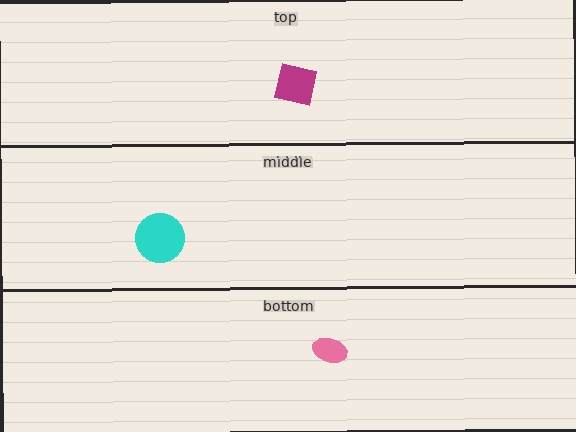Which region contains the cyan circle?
The middle region.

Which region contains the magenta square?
The top region.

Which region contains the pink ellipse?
The bottom region.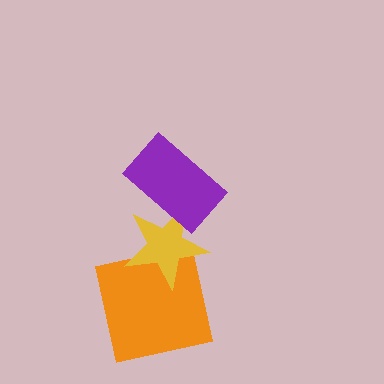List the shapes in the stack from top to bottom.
From top to bottom: the purple rectangle, the yellow star, the orange square.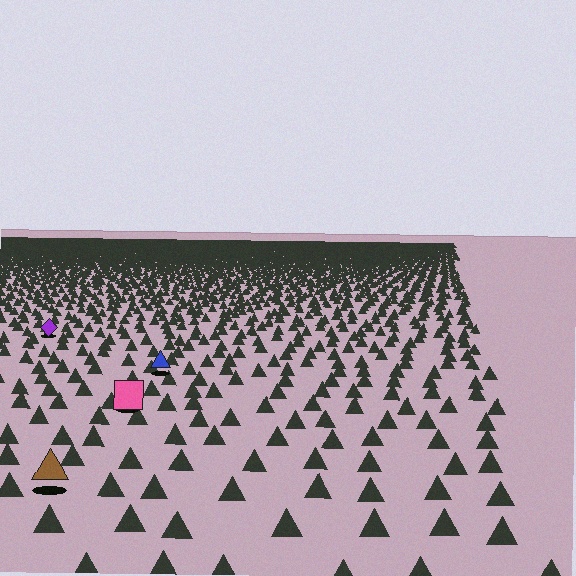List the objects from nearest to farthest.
From nearest to farthest: the brown triangle, the pink square, the blue triangle, the purple diamond.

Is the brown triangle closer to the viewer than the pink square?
Yes. The brown triangle is closer — you can tell from the texture gradient: the ground texture is coarser near it.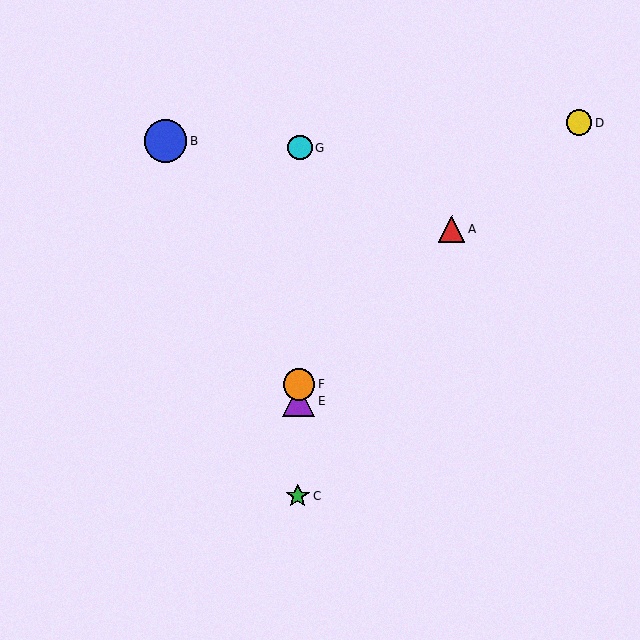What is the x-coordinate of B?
Object B is at x≈165.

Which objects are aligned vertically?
Objects C, E, F, G are aligned vertically.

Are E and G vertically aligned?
Yes, both are at x≈298.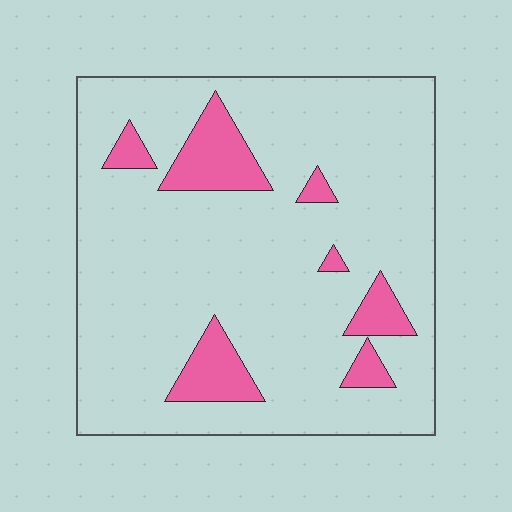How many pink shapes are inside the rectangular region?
7.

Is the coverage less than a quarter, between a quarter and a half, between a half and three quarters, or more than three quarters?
Less than a quarter.